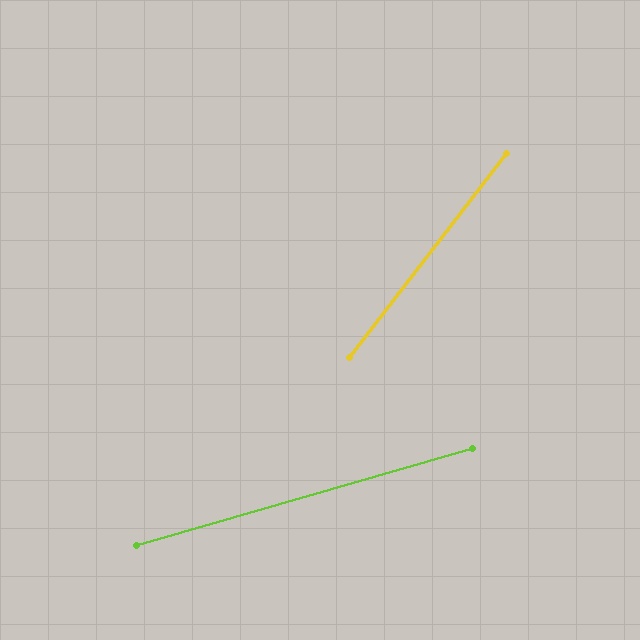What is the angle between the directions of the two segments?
Approximately 36 degrees.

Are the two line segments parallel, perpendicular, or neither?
Neither parallel nor perpendicular — they differ by about 36°.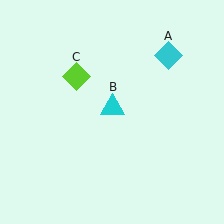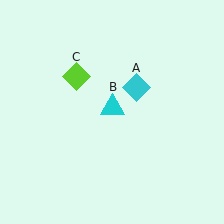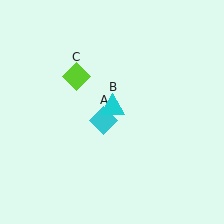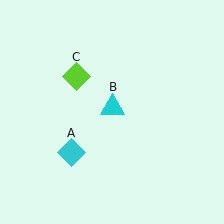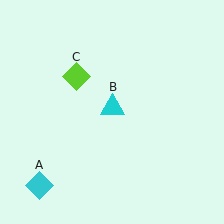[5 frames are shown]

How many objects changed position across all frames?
1 object changed position: cyan diamond (object A).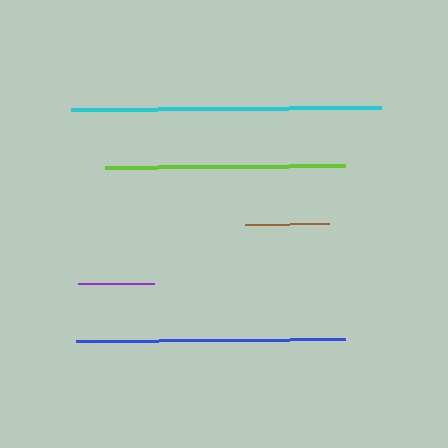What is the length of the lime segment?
The lime segment is approximately 241 pixels long.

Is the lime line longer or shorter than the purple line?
The lime line is longer than the purple line.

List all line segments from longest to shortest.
From longest to shortest: cyan, blue, lime, brown, purple.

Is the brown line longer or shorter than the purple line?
The brown line is longer than the purple line.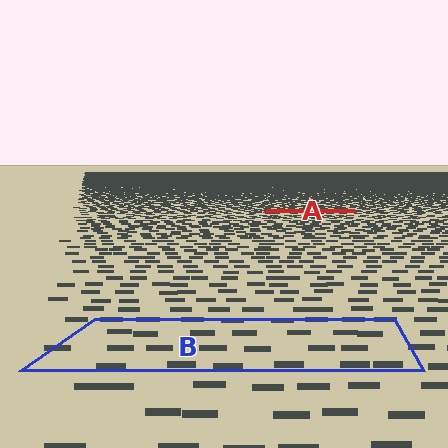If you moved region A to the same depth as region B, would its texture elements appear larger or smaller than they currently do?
They would appear larger. At a closer depth, the same texture elements are projected at a bigger on-screen size.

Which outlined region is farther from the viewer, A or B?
Region A is farther from the viewer — the texture elements inside it appear smaller and more densely packed.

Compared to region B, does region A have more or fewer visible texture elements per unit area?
Region A has more texture elements per unit area — they are packed more densely because it is farther away.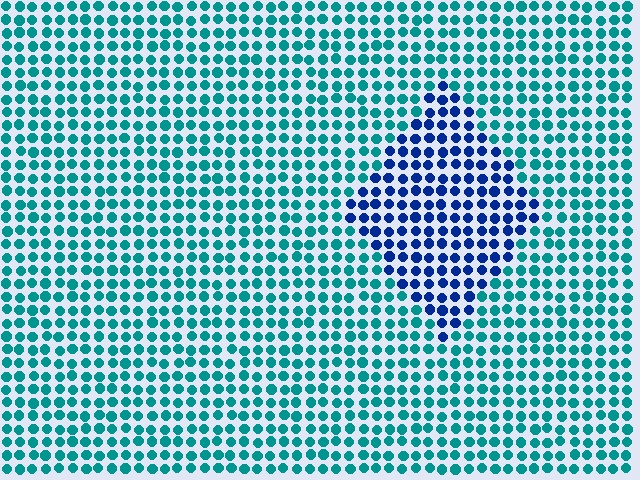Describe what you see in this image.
The image is filled with small teal elements in a uniform arrangement. A diamond-shaped region is visible where the elements are tinted to a slightly different hue, forming a subtle color boundary.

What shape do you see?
I see a diamond.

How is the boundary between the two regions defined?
The boundary is defined purely by a slight shift in hue (about 46 degrees). Spacing, size, and orientation are identical on both sides.